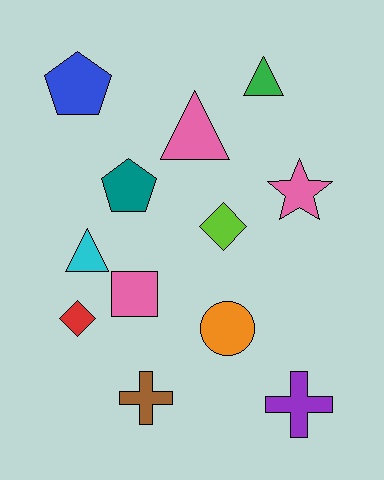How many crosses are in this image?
There are 2 crosses.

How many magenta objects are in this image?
There are no magenta objects.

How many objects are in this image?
There are 12 objects.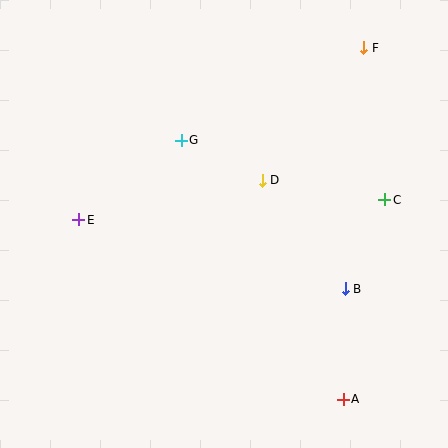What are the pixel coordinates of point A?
Point A is at (343, 399).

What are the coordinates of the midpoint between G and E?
The midpoint between G and E is at (130, 180).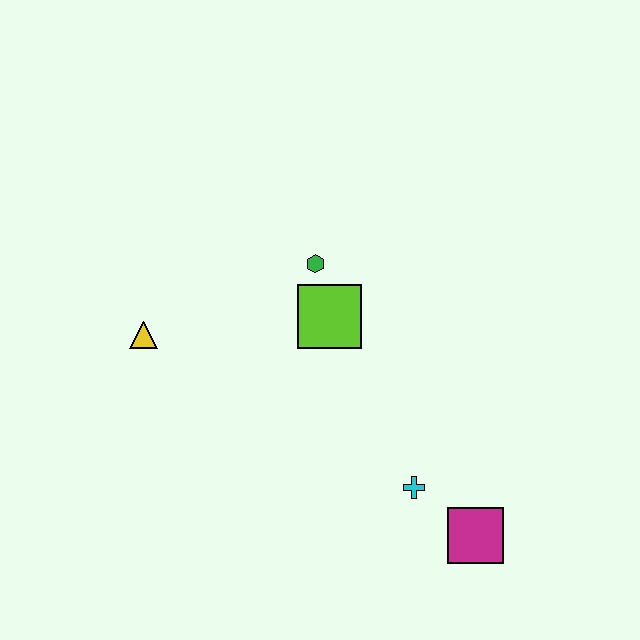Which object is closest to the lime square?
The green hexagon is closest to the lime square.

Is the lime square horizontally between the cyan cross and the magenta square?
No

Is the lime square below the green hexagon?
Yes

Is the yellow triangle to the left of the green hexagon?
Yes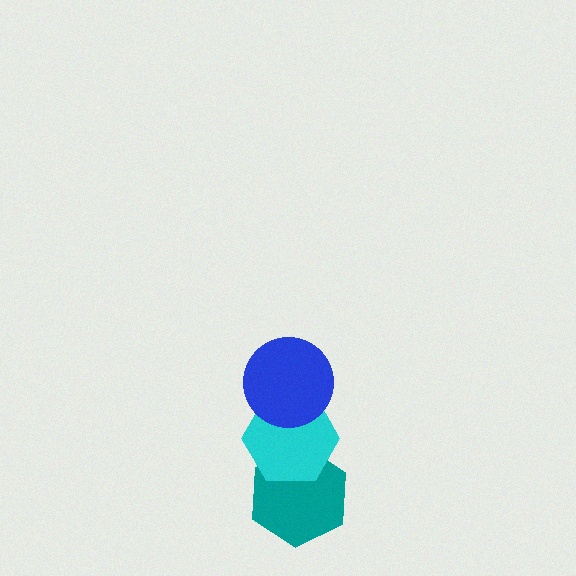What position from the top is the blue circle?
The blue circle is 1st from the top.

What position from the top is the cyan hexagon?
The cyan hexagon is 2nd from the top.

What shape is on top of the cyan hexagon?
The blue circle is on top of the cyan hexagon.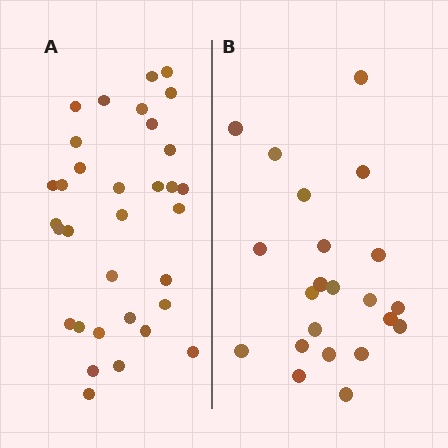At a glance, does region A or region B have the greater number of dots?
Region A (the left region) has more dots.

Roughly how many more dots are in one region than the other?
Region A has roughly 12 or so more dots than region B.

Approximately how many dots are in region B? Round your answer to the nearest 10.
About 20 dots. (The exact count is 22, which rounds to 20.)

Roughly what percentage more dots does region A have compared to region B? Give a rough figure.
About 50% more.